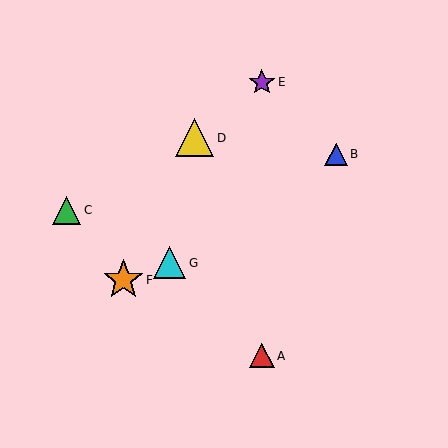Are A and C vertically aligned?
No, A is at x≈262 and C is at x≈66.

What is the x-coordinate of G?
Object G is at x≈169.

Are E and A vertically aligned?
Yes, both are at x≈262.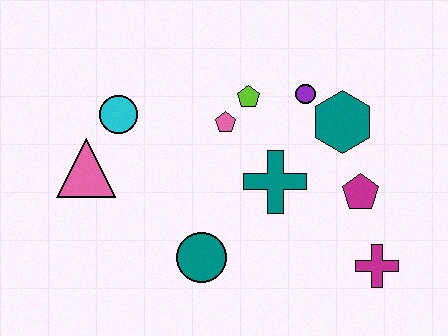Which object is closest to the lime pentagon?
The pink pentagon is closest to the lime pentagon.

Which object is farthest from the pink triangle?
The magenta cross is farthest from the pink triangle.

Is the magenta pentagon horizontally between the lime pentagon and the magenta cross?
Yes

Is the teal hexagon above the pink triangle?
Yes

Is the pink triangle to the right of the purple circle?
No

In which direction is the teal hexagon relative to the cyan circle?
The teal hexagon is to the right of the cyan circle.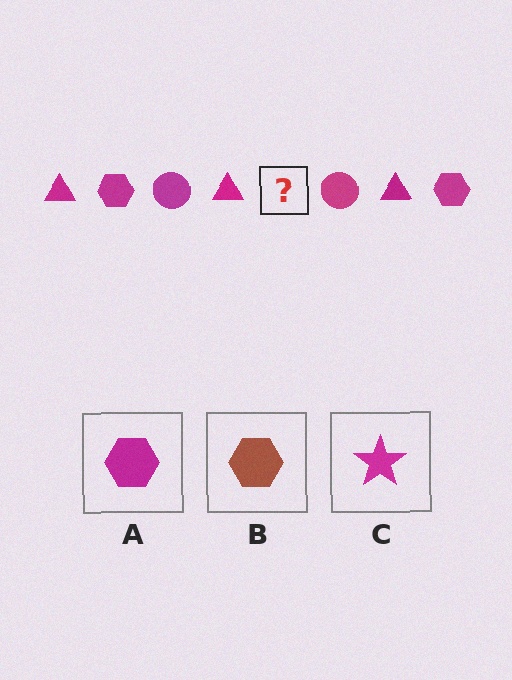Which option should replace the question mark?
Option A.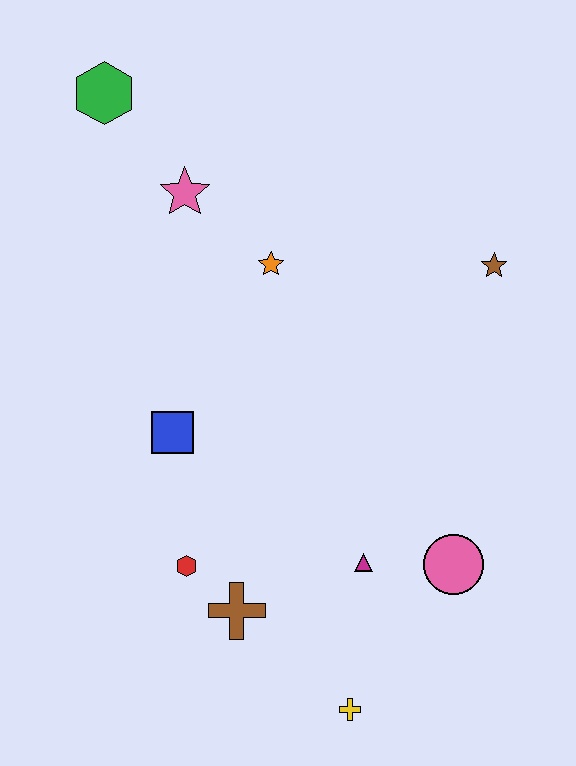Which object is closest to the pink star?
The orange star is closest to the pink star.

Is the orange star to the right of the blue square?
Yes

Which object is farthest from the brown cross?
The green hexagon is farthest from the brown cross.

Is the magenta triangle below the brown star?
Yes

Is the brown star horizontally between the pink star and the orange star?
No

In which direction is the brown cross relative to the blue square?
The brown cross is below the blue square.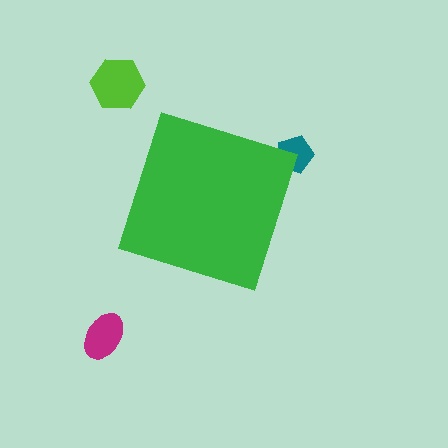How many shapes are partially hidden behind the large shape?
1 shape is partially hidden.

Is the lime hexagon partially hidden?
No, the lime hexagon is fully visible.